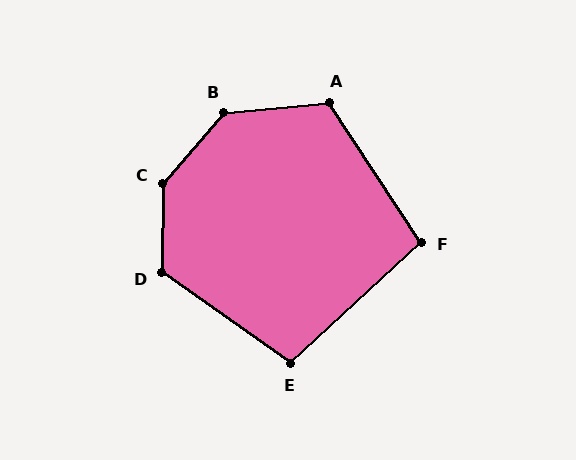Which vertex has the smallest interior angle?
F, at approximately 99 degrees.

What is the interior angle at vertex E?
Approximately 102 degrees (obtuse).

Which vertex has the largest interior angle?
C, at approximately 140 degrees.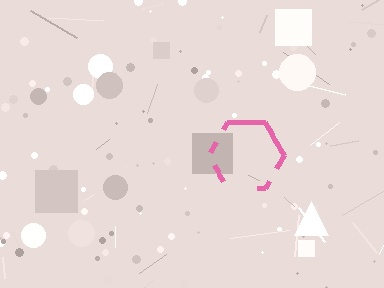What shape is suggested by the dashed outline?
The dashed outline suggests a hexagon.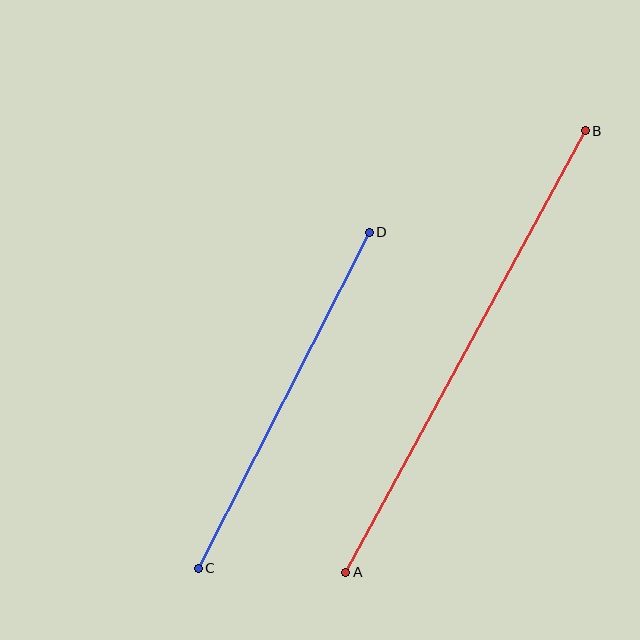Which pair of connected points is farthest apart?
Points A and B are farthest apart.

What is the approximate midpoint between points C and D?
The midpoint is at approximately (284, 400) pixels.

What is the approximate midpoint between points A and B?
The midpoint is at approximately (465, 352) pixels.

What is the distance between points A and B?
The distance is approximately 503 pixels.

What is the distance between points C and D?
The distance is approximately 377 pixels.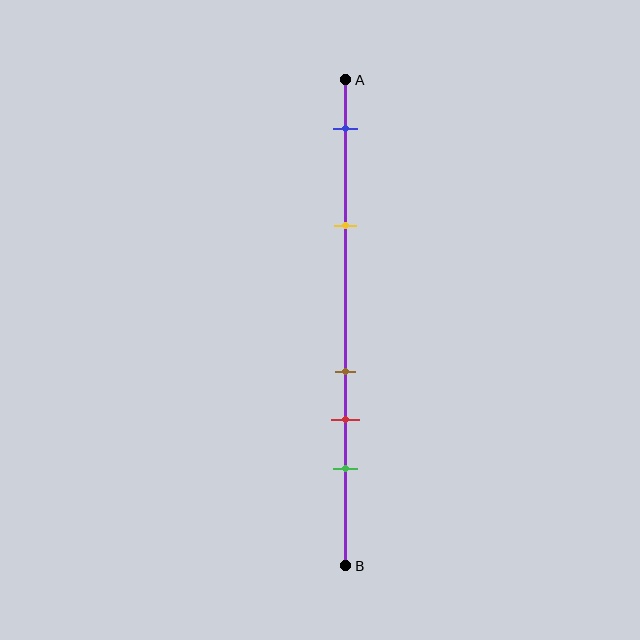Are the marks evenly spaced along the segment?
No, the marks are not evenly spaced.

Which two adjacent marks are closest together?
The brown and red marks are the closest adjacent pair.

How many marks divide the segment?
There are 5 marks dividing the segment.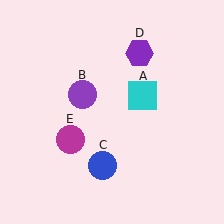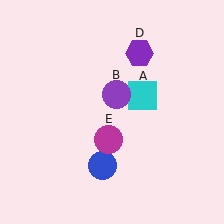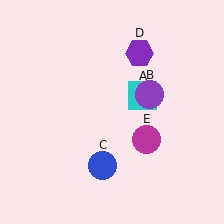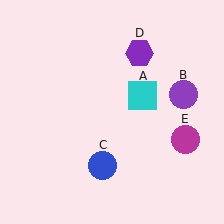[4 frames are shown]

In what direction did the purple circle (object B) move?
The purple circle (object B) moved right.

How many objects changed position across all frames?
2 objects changed position: purple circle (object B), magenta circle (object E).